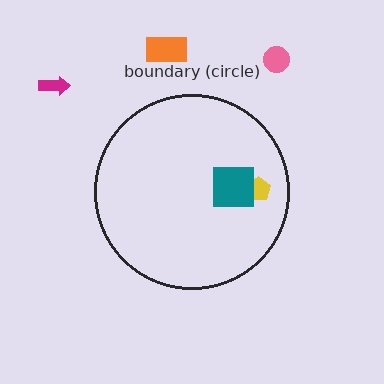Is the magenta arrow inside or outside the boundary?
Outside.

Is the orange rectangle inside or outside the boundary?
Outside.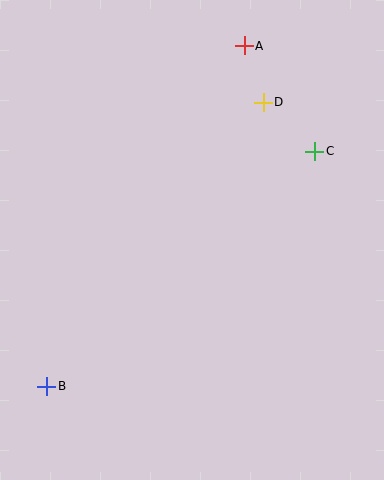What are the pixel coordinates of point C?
Point C is at (315, 151).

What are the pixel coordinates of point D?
Point D is at (263, 102).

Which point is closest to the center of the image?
Point C at (315, 151) is closest to the center.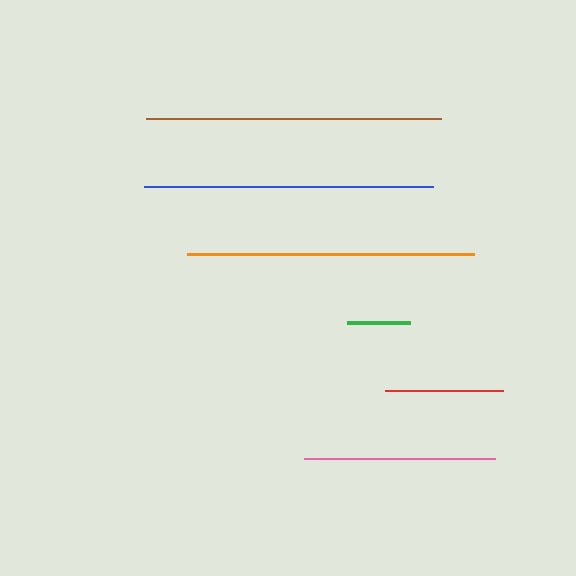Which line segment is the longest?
The brown line is the longest at approximately 295 pixels.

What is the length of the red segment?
The red segment is approximately 118 pixels long.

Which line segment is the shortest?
The green line is the shortest at approximately 64 pixels.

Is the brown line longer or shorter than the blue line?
The brown line is longer than the blue line.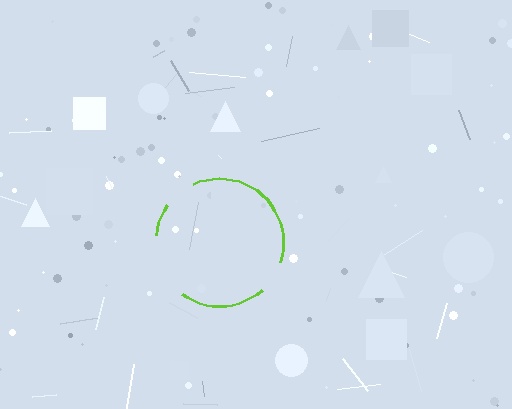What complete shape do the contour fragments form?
The contour fragments form a circle.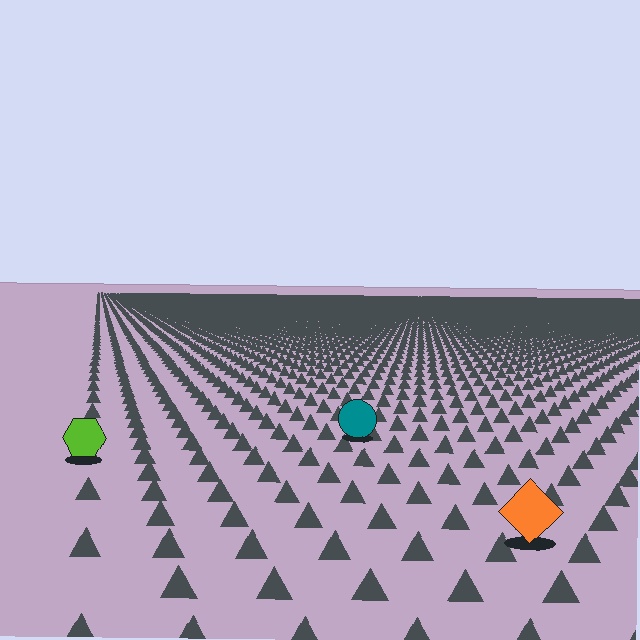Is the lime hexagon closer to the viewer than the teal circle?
Yes. The lime hexagon is closer — you can tell from the texture gradient: the ground texture is coarser near it.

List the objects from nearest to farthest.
From nearest to farthest: the orange diamond, the lime hexagon, the teal circle.